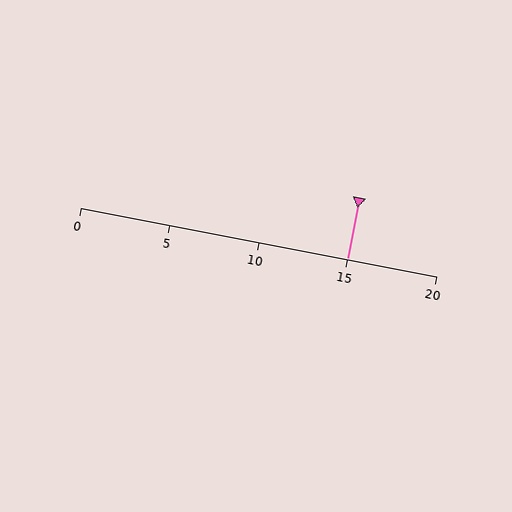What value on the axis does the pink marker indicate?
The marker indicates approximately 15.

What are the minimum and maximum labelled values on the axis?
The axis runs from 0 to 20.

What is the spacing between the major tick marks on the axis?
The major ticks are spaced 5 apart.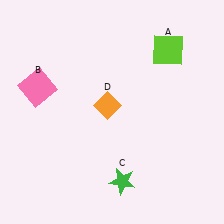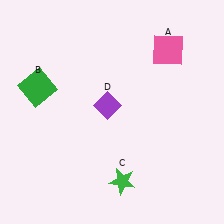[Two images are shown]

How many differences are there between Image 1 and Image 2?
There are 3 differences between the two images.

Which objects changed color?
A changed from lime to pink. B changed from pink to green. D changed from orange to purple.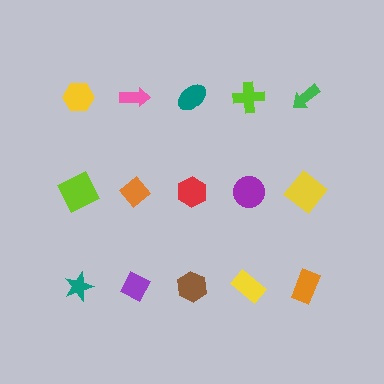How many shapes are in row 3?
5 shapes.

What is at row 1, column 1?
A yellow hexagon.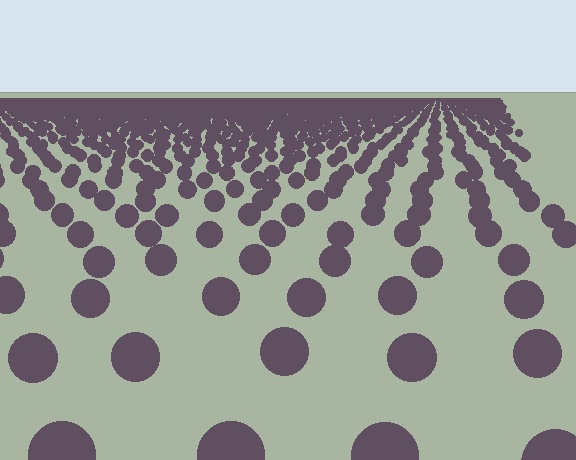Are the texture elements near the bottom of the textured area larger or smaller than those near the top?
Larger. Near the bottom, elements are closer to the viewer and appear at a bigger on-screen size.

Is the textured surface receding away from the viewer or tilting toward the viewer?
The surface is receding away from the viewer. Texture elements get smaller and denser toward the top.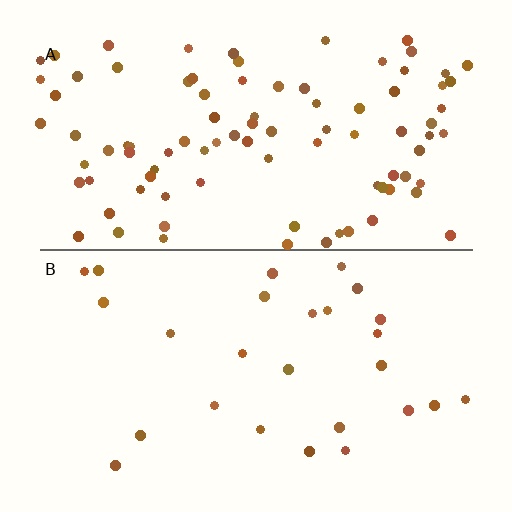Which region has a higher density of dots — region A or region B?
A (the top).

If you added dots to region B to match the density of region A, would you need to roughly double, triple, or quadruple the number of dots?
Approximately triple.